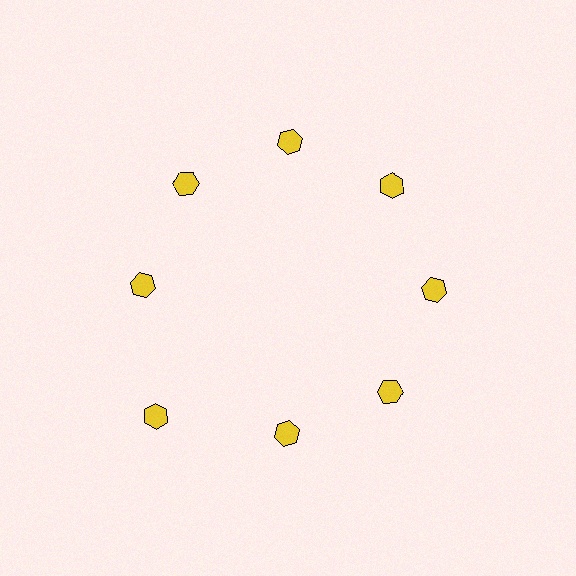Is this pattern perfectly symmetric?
No. The 8 yellow hexagons are arranged in a ring, but one element near the 8 o'clock position is pushed outward from the center, breaking the 8-fold rotational symmetry.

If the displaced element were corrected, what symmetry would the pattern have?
It would have 8-fold rotational symmetry — the pattern would map onto itself every 45 degrees.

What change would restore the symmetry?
The symmetry would be restored by moving it inward, back onto the ring so that all 8 hexagons sit at equal angles and equal distance from the center.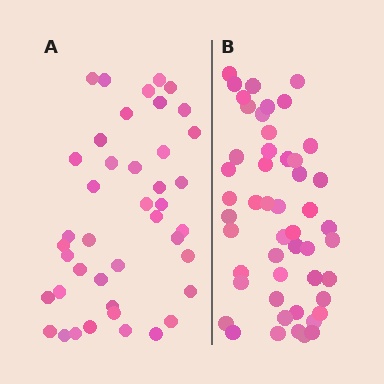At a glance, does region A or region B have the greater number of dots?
Region B (the right region) has more dots.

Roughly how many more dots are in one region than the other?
Region B has roughly 8 or so more dots than region A.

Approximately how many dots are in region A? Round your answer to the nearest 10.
About 40 dots. (The exact count is 42, which rounds to 40.)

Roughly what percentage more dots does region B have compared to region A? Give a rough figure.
About 20% more.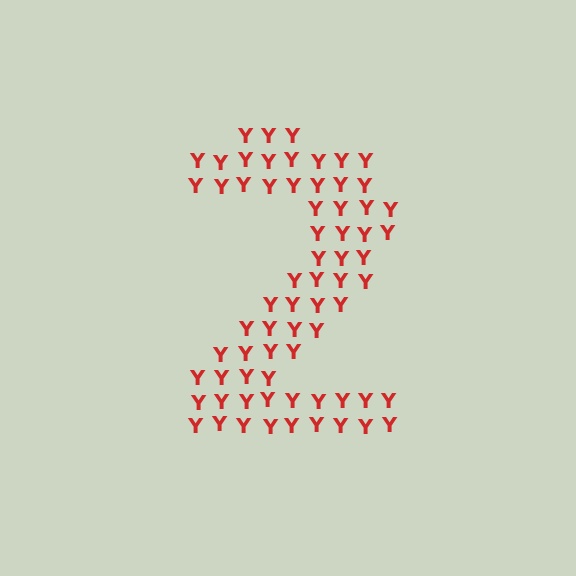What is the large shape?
The large shape is the digit 2.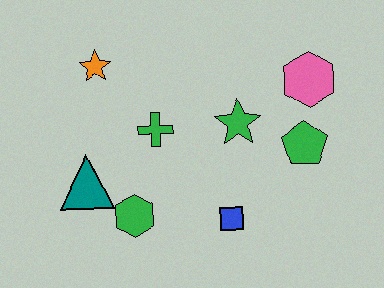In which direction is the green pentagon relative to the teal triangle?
The green pentagon is to the right of the teal triangle.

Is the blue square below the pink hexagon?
Yes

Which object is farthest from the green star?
The teal triangle is farthest from the green star.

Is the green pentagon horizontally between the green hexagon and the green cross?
No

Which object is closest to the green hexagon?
The teal triangle is closest to the green hexagon.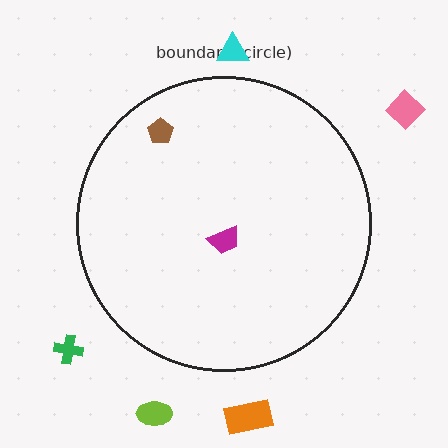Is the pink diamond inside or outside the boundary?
Outside.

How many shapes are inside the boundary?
2 inside, 5 outside.